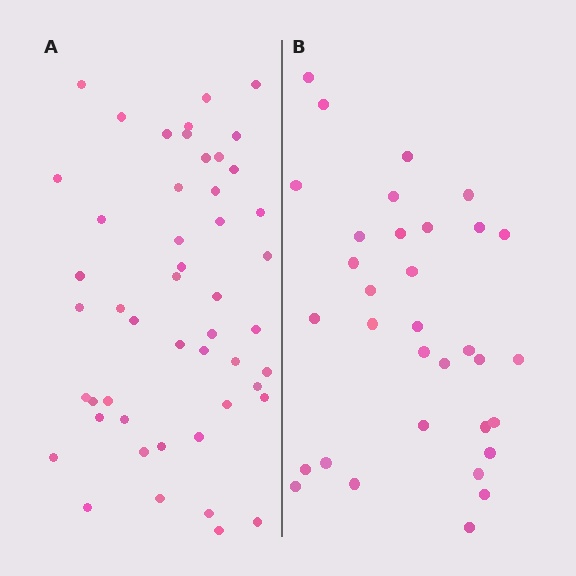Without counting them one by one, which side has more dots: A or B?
Region A (the left region) has more dots.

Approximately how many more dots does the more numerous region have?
Region A has approximately 15 more dots than region B.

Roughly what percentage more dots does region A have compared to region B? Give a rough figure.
About 50% more.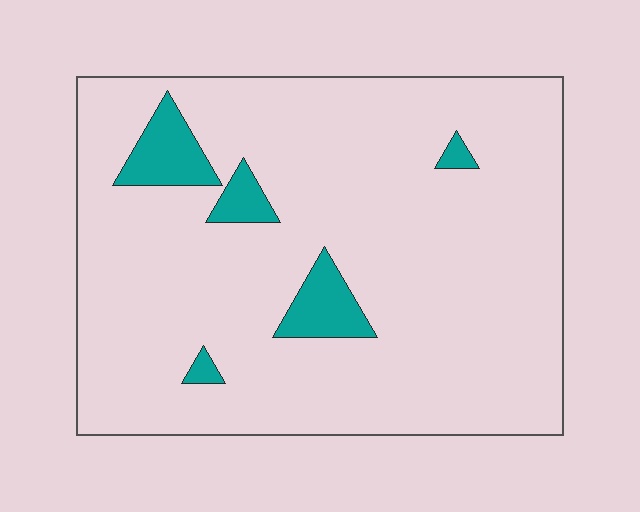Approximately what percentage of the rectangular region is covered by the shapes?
Approximately 10%.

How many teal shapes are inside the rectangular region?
5.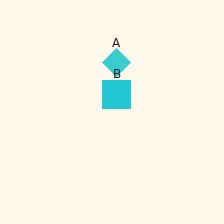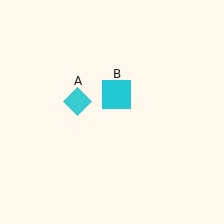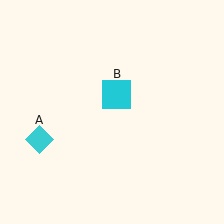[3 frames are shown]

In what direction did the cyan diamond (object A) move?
The cyan diamond (object A) moved down and to the left.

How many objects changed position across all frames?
1 object changed position: cyan diamond (object A).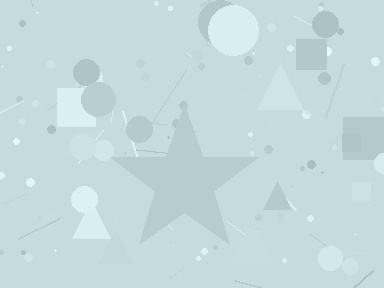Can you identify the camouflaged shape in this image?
The camouflaged shape is a star.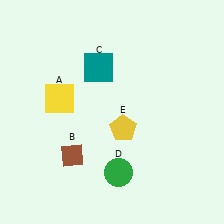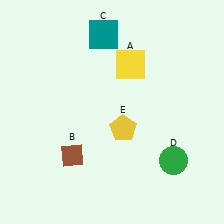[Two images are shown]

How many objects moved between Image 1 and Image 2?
3 objects moved between the two images.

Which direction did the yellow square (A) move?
The yellow square (A) moved right.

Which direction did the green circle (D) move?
The green circle (D) moved right.